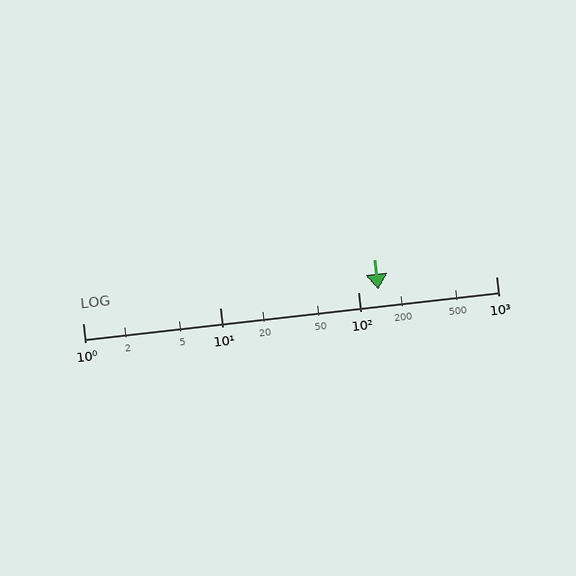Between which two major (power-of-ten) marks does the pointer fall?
The pointer is between 100 and 1000.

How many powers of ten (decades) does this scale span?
The scale spans 3 decades, from 1 to 1000.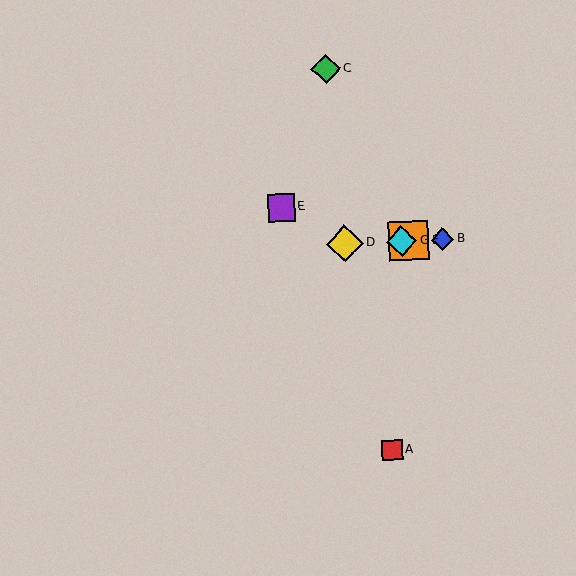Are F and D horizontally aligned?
Yes, both are at y≈241.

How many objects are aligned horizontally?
4 objects (B, D, F, G) are aligned horizontally.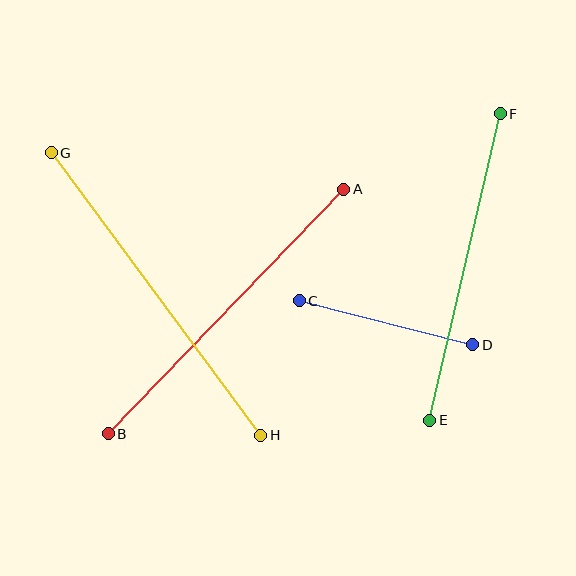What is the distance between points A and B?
The distance is approximately 339 pixels.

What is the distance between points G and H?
The distance is approximately 352 pixels.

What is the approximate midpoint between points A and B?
The midpoint is at approximately (226, 312) pixels.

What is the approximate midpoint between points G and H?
The midpoint is at approximately (156, 294) pixels.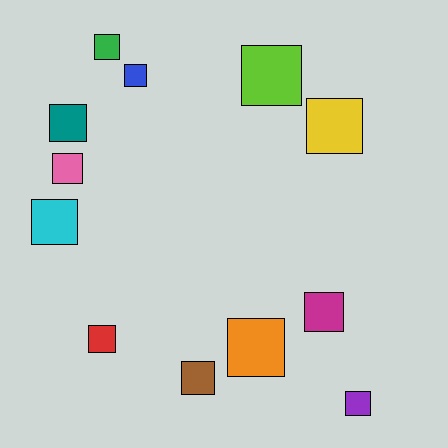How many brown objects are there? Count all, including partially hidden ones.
There is 1 brown object.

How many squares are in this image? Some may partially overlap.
There are 12 squares.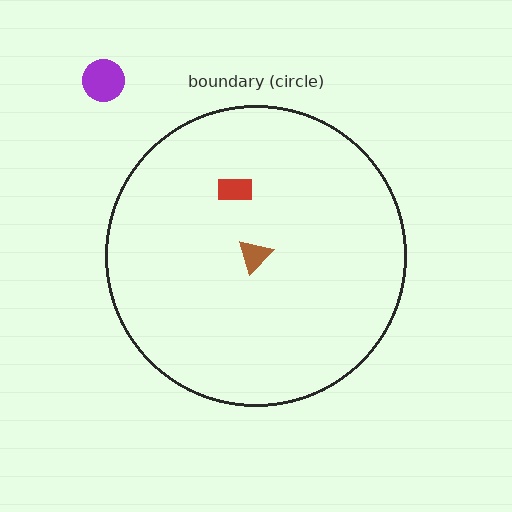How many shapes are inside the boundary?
2 inside, 2 outside.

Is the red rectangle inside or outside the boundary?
Inside.